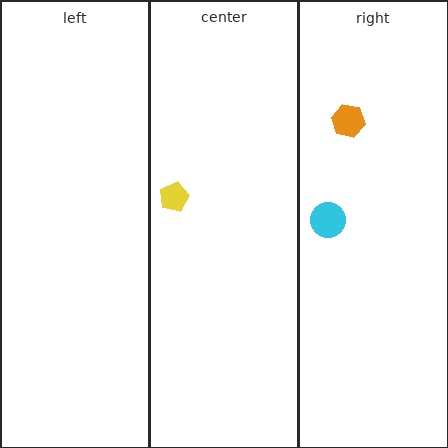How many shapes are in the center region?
1.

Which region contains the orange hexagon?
The right region.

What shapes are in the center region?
The yellow pentagon.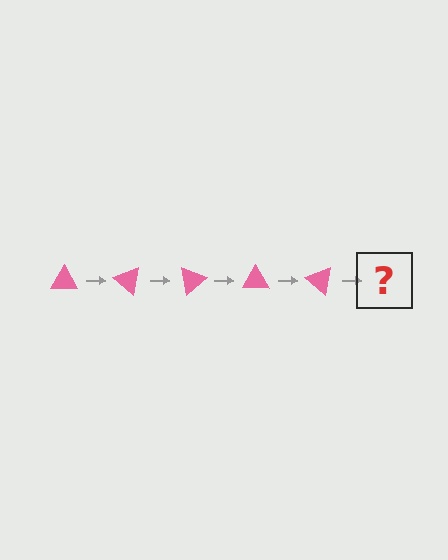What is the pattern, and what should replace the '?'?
The pattern is that the triangle rotates 40 degrees each step. The '?' should be a pink triangle rotated 200 degrees.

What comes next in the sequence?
The next element should be a pink triangle rotated 200 degrees.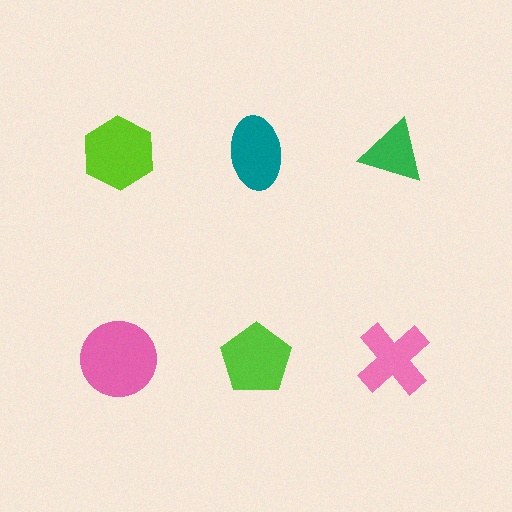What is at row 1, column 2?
A teal ellipse.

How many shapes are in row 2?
3 shapes.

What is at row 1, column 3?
A green triangle.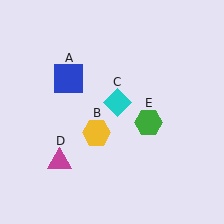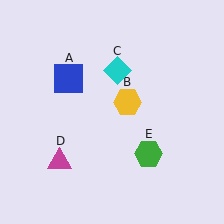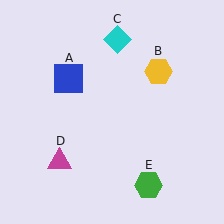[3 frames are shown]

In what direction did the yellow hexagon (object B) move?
The yellow hexagon (object B) moved up and to the right.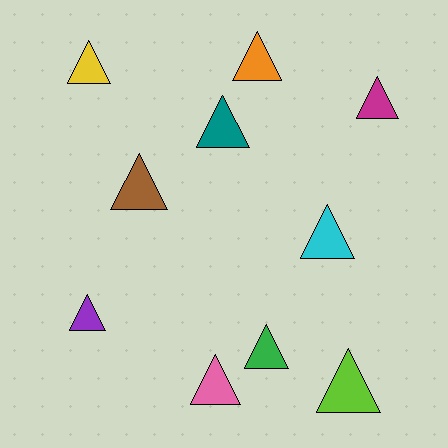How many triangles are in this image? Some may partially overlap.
There are 10 triangles.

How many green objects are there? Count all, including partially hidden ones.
There is 1 green object.